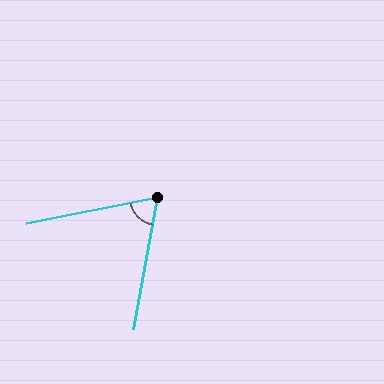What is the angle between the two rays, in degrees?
Approximately 68 degrees.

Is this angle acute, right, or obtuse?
It is acute.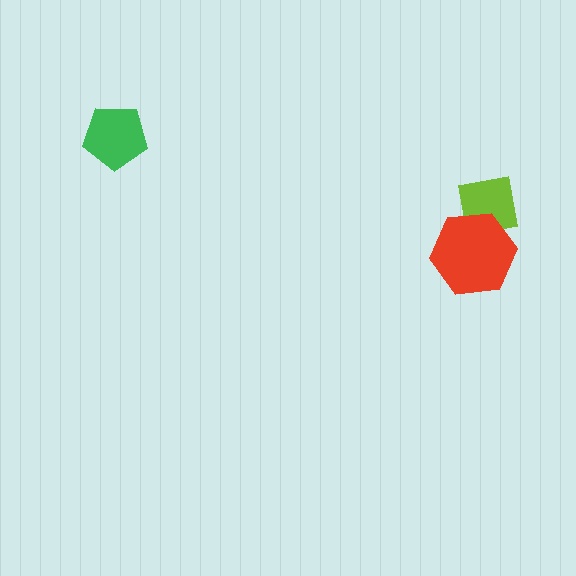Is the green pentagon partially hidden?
No, no other shape covers it.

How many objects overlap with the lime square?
1 object overlaps with the lime square.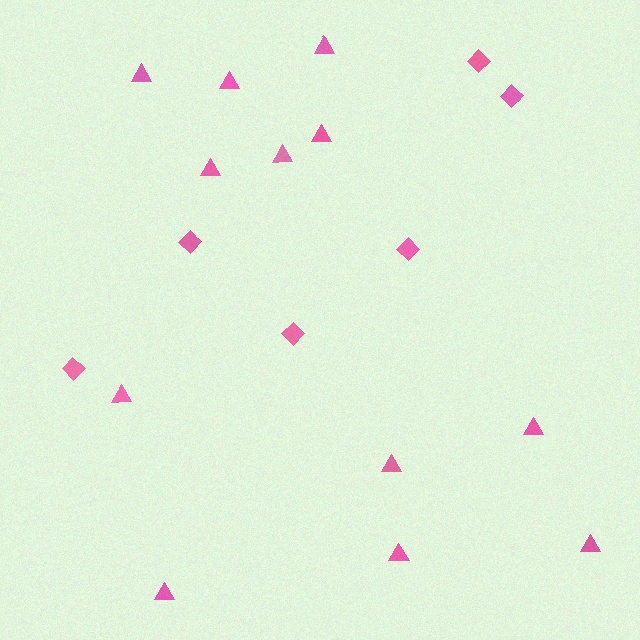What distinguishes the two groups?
There are 2 groups: one group of triangles (12) and one group of diamonds (6).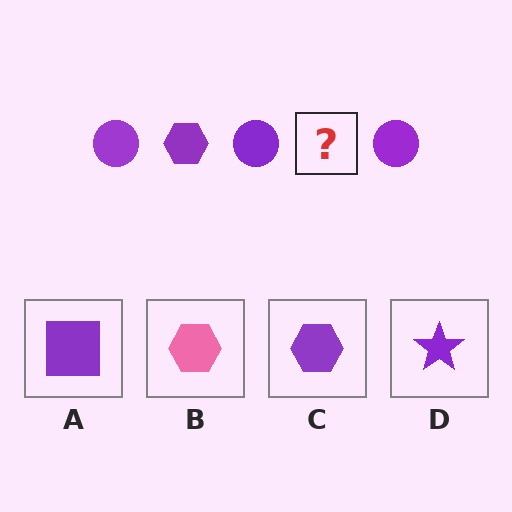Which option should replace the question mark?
Option C.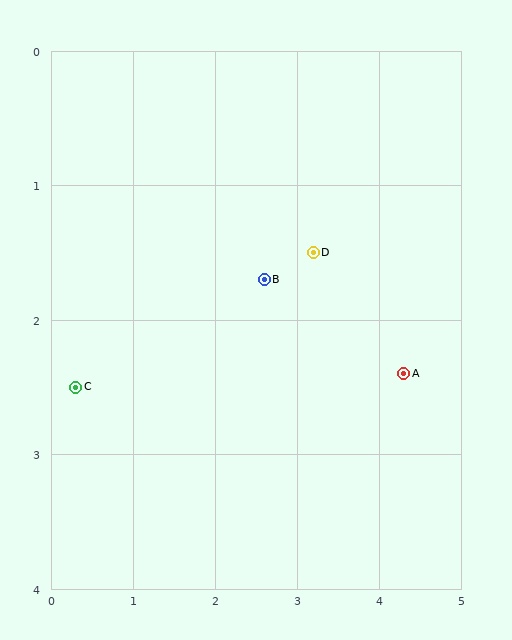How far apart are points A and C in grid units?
Points A and C are about 4.0 grid units apart.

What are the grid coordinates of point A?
Point A is at approximately (4.3, 2.4).